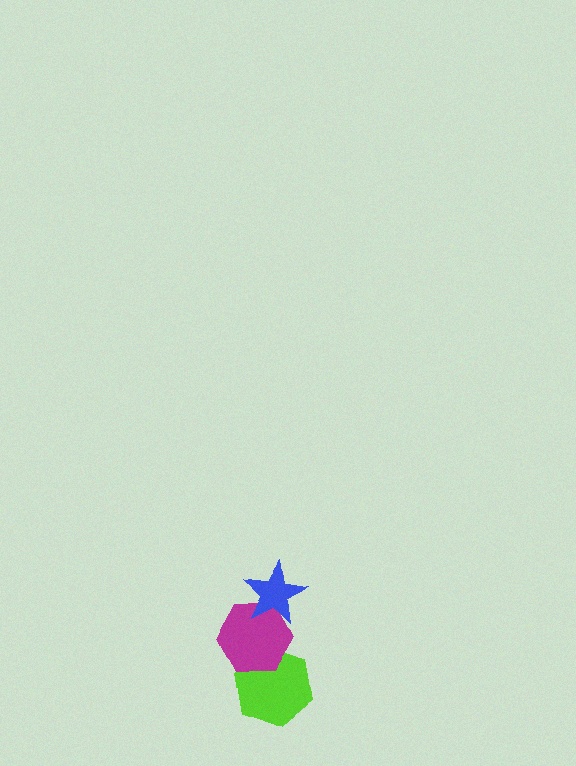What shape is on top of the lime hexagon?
The magenta hexagon is on top of the lime hexagon.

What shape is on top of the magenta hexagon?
The blue star is on top of the magenta hexagon.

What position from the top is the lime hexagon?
The lime hexagon is 3rd from the top.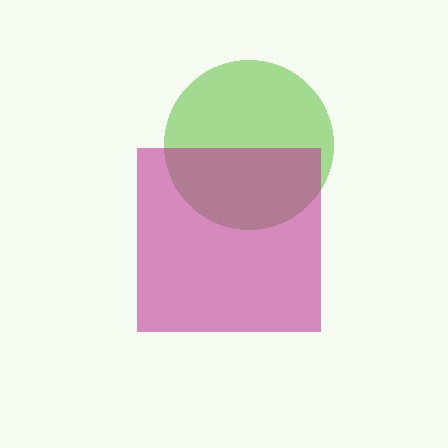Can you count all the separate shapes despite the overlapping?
Yes, there are 2 separate shapes.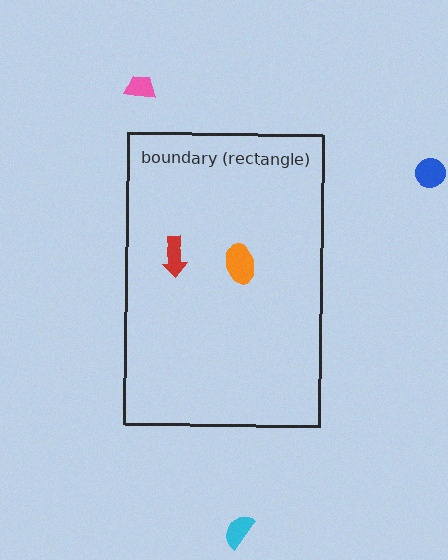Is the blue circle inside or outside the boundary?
Outside.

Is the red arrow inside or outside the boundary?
Inside.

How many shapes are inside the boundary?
2 inside, 3 outside.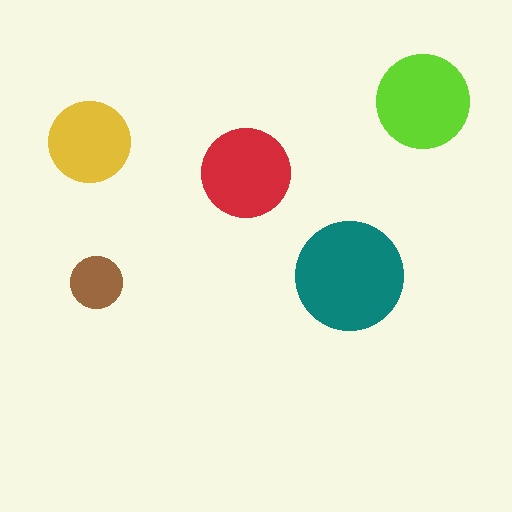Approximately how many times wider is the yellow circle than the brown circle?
About 1.5 times wider.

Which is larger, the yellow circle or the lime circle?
The lime one.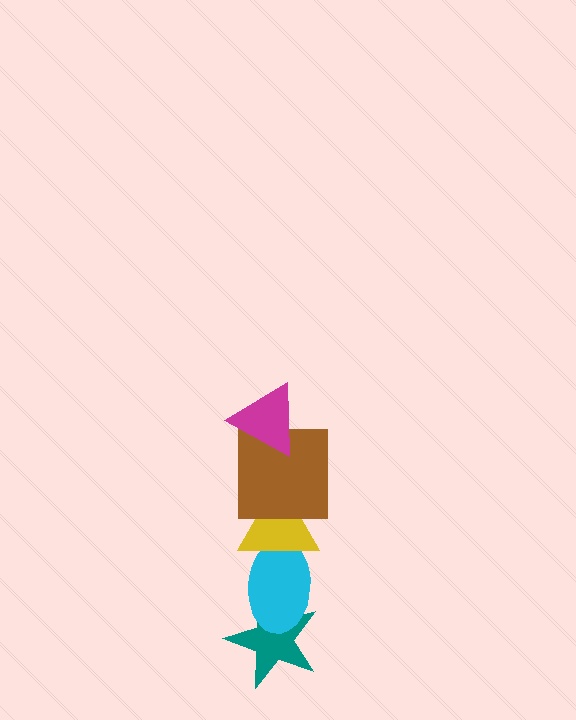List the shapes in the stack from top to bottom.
From top to bottom: the magenta triangle, the brown square, the yellow triangle, the cyan ellipse, the teal star.